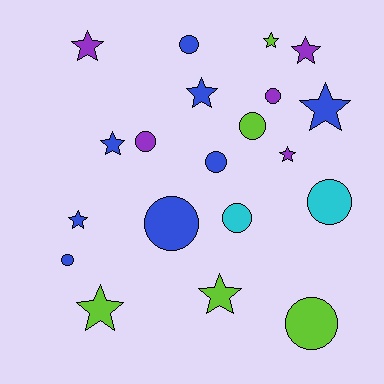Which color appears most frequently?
Blue, with 8 objects.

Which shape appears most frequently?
Circle, with 10 objects.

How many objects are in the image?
There are 20 objects.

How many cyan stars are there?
There are no cyan stars.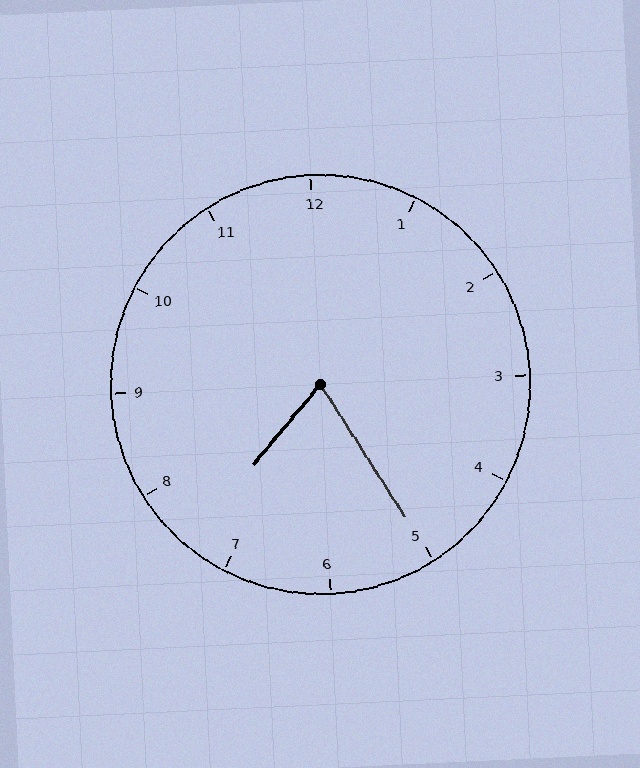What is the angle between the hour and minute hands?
Approximately 72 degrees.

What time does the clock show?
7:25.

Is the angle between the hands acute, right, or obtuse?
It is acute.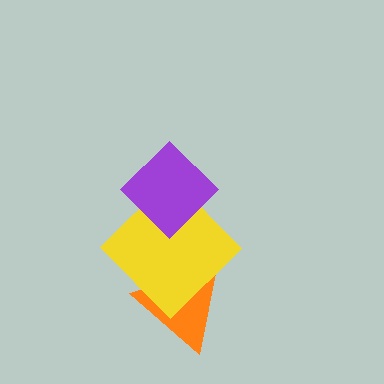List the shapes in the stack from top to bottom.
From top to bottom: the purple diamond, the yellow diamond, the orange triangle.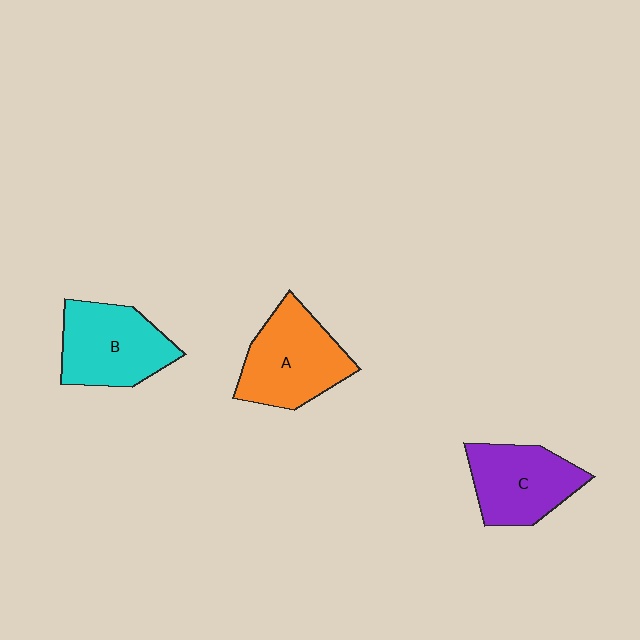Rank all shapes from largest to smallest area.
From largest to smallest: A (orange), B (cyan), C (purple).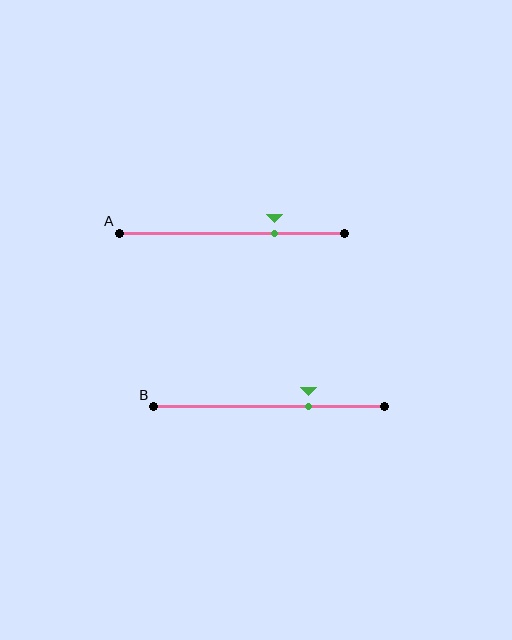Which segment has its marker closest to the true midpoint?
Segment B has its marker closest to the true midpoint.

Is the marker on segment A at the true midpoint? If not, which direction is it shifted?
No, the marker on segment A is shifted to the right by about 19% of the segment length.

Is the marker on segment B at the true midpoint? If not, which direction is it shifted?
No, the marker on segment B is shifted to the right by about 17% of the segment length.